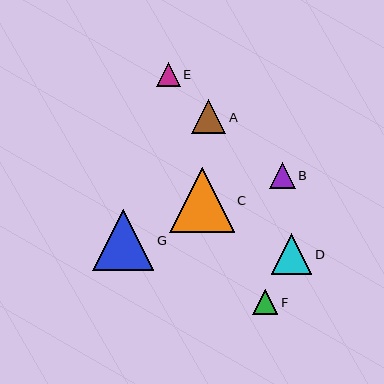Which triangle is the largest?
Triangle C is the largest with a size of approximately 65 pixels.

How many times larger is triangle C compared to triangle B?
Triangle C is approximately 2.5 times the size of triangle B.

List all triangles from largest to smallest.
From largest to smallest: C, G, D, A, B, F, E.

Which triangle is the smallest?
Triangle E is the smallest with a size of approximately 24 pixels.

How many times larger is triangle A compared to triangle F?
Triangle A is approximately 1.4 times the size of triangle F.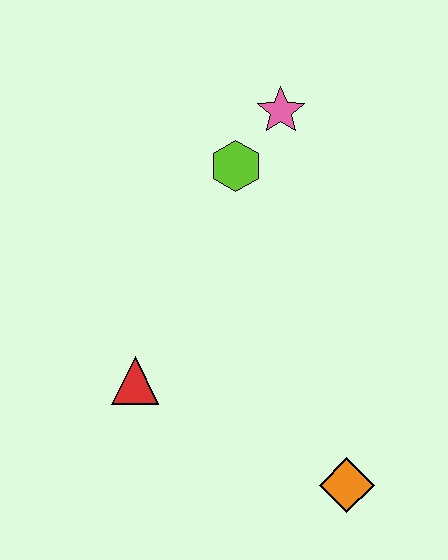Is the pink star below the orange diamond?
No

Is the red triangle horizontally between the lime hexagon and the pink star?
No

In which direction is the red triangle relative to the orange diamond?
The red triangle is to the left of the orange diamond.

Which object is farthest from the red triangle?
The pink star is farthest from the red triangle.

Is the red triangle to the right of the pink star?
No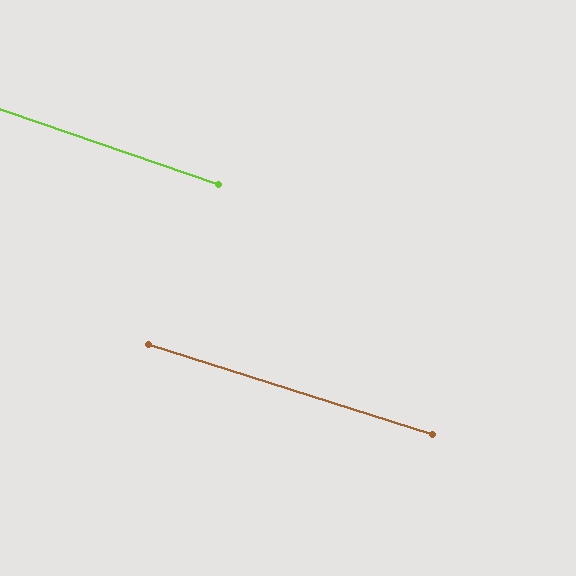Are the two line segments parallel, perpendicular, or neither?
Parallel — their directions differ by only 1.2°.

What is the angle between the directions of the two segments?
Approximately 1 degree.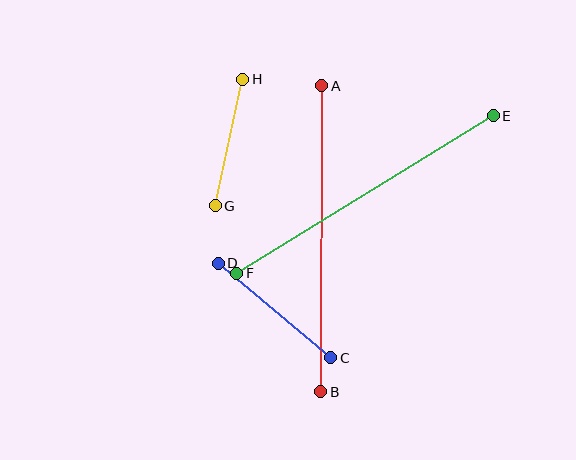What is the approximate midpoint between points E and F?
The midpoint is at approximately (365, 195) pixels.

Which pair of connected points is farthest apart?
Points A and B are farthest apart.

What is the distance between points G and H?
The distance is approximately 130 pixels.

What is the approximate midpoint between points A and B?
The midpoint is at approximately (321, 239) pixels.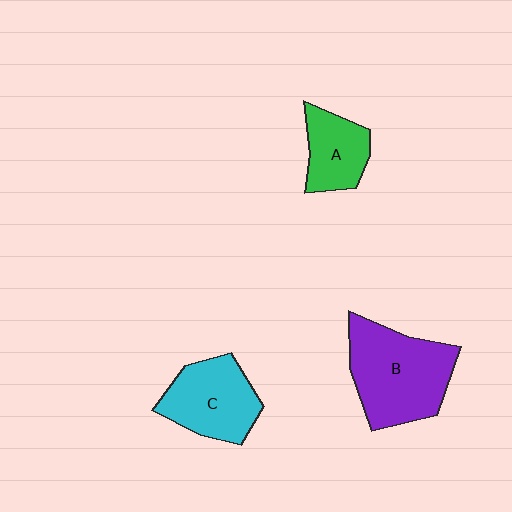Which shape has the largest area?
Shape B (purple).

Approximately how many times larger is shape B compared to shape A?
Approximately 1.9 times.